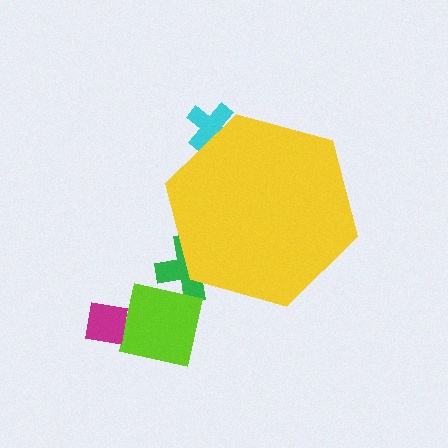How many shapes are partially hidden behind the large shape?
2 shapes are partially hidden.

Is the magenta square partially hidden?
No, the magenta square is fully visible.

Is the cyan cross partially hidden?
Yes, the cyan cross is partially hidden behind the yellow hexagon.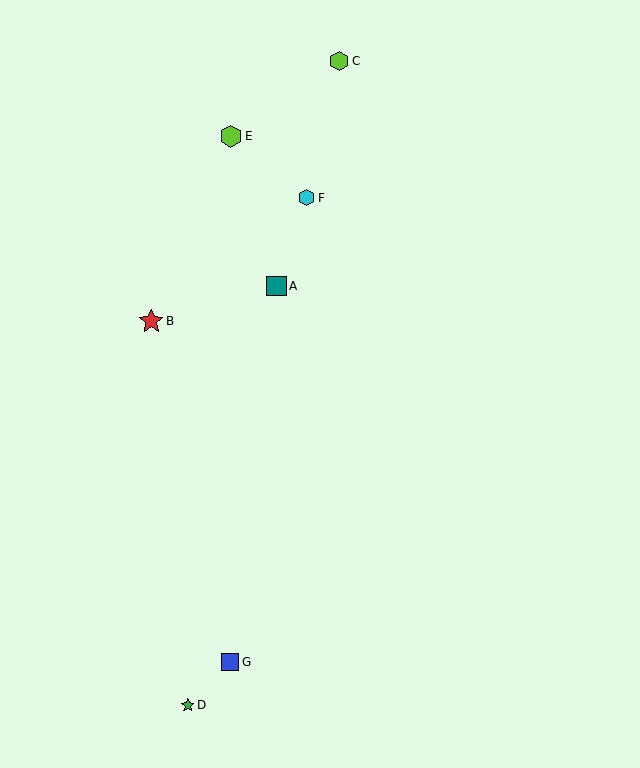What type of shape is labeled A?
Shape A is a teal square.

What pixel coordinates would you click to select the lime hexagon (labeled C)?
Click at (339, 61) to select the lime hexagon C.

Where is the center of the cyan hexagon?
The center of the cyan hexagon is at (307, 198).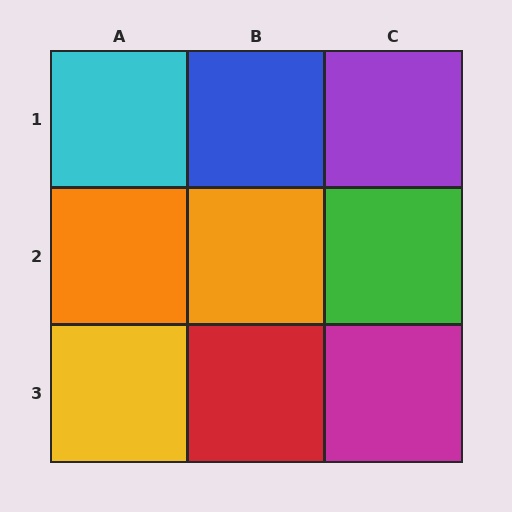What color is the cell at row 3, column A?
Yellow.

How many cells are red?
1 cell is red.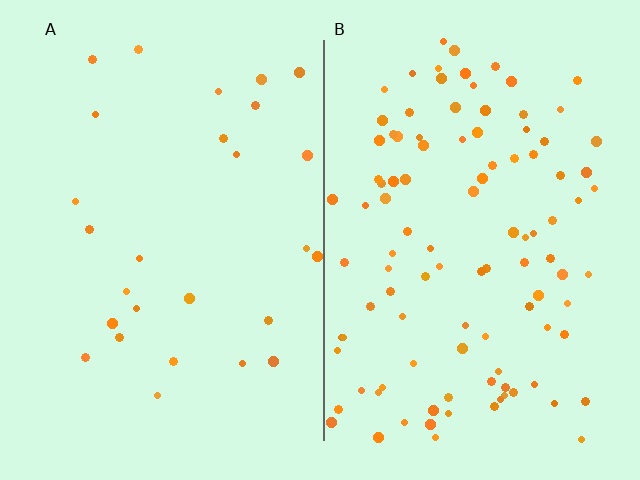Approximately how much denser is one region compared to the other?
Approximately 3.9× — region B over region A.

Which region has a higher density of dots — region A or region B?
B (the right).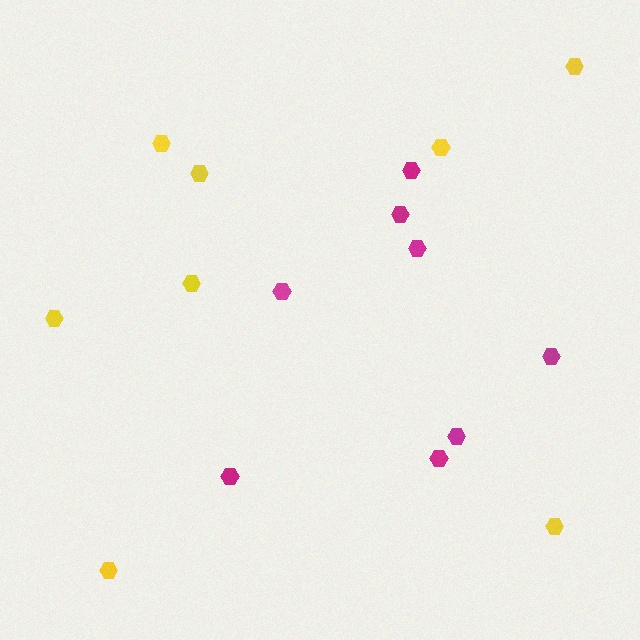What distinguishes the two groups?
There are 2 groups: one group of yellow hexagons (8) and one group of magenta hexagons (8).